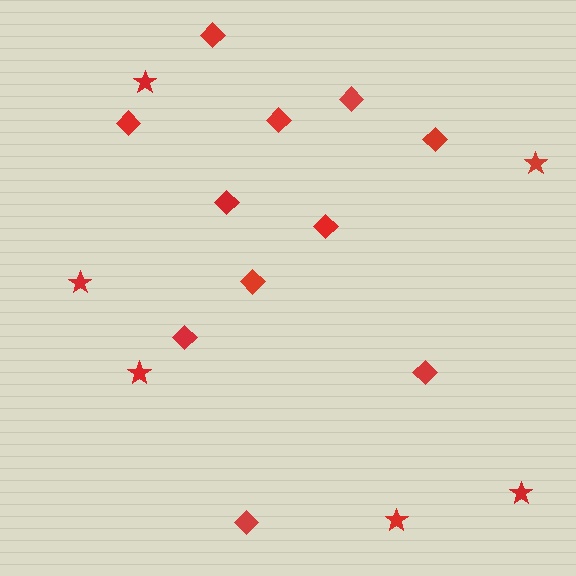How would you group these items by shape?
There are 2 groups: one group of diamonds (11) and one group of stars (6).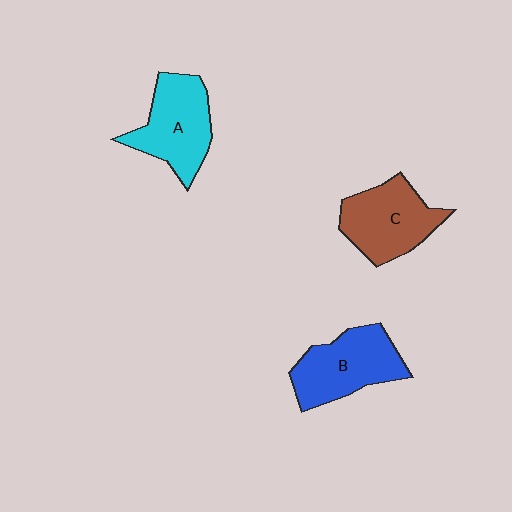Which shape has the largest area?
Shape B (blue).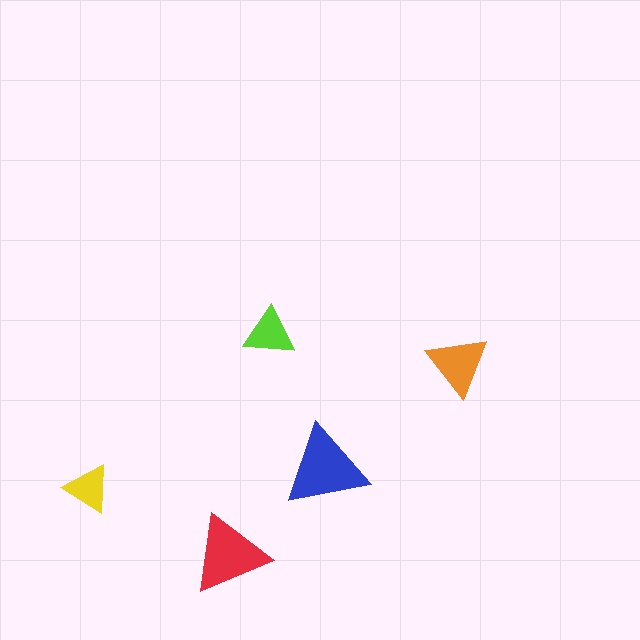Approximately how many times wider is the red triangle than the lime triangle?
About 1.5 times wider.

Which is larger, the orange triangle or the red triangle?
The red one.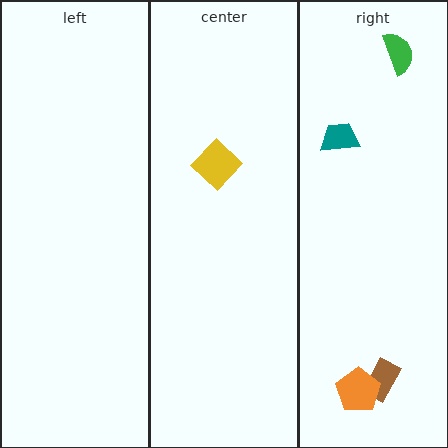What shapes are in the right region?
The brown rectangle, the orange pentagon, the teal trapezoid, the green semicircle.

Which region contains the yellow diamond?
The center region.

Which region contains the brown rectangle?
The right region.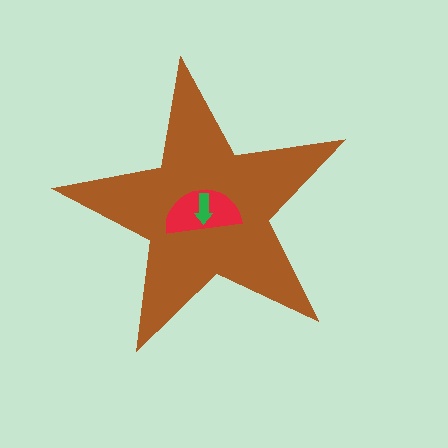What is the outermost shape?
The brown star.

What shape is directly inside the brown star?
The red semicircle.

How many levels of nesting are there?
3.